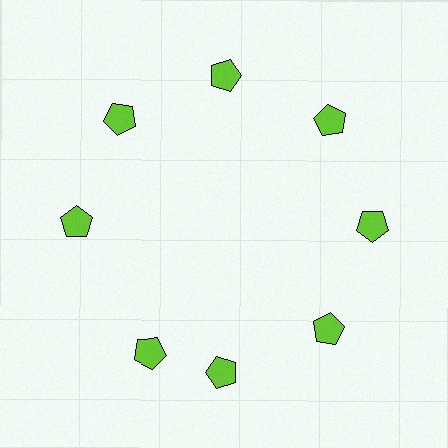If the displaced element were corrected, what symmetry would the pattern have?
It would have 8-fold rotational symmetry — the pattern would map onto itself every 45 degrees.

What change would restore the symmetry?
The symmetry would be restored by rotating it back into even spacing with its neighbors so that all 8 pentagons sit at equal angles and equal distance from the center.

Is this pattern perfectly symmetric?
No. The 8 lime pentagons are arranged in a ring, but one element near the 8 o'clock position is rotated out of alignment along the ring, breaking the 8-fold rotational symmetry.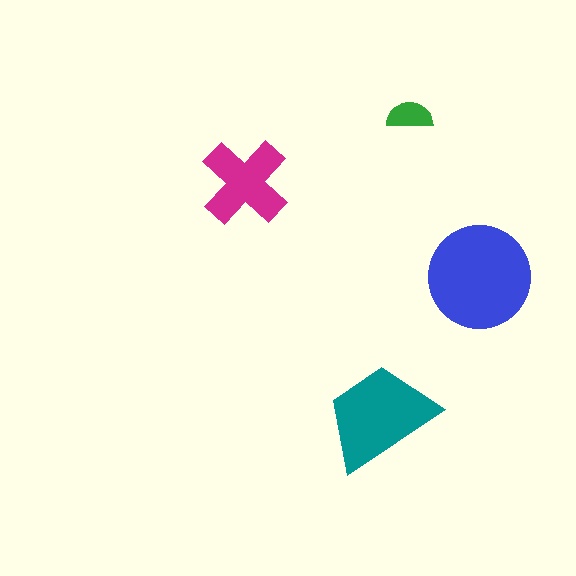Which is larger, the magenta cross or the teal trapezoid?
The teal trapezoid.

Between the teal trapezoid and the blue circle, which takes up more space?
The blue circle.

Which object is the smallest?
The green semicircle.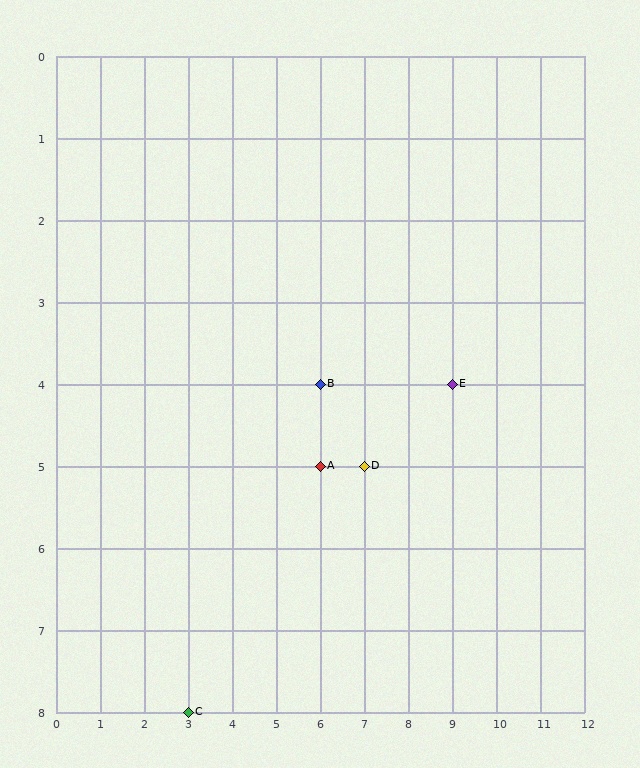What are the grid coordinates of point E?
Point E is at grid coordinates (9, 4).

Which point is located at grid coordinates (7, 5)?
Point D is at (7, 5).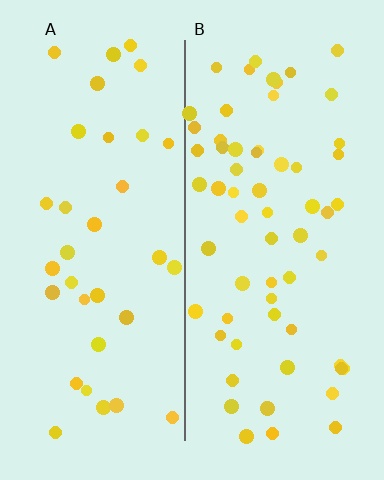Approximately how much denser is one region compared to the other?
Approximately 1.8× — region B over region A.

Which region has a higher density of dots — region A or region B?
B (the right).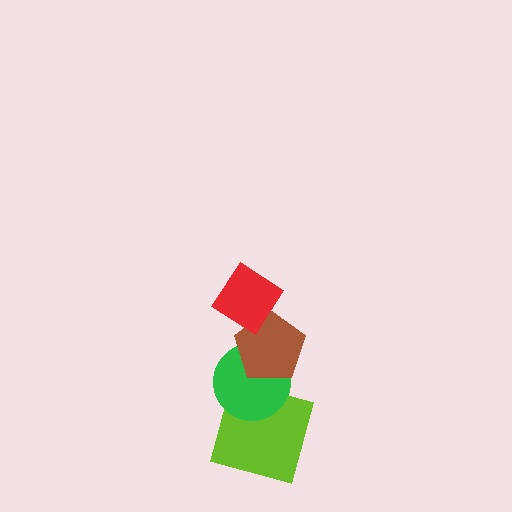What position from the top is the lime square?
The lime square is 4th from the top.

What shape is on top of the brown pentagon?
The red diamond is on top of the brown pentagon.